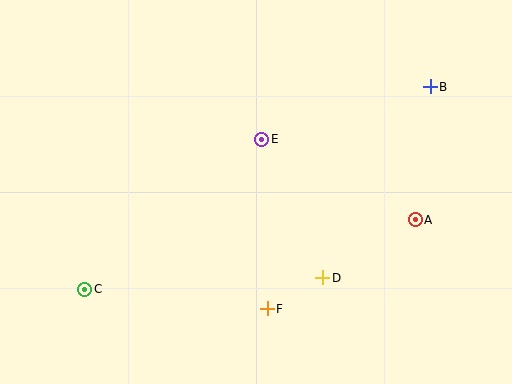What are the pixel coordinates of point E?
Point E is at (262, 139).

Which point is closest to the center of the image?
Point E at (262, 139) is closest to the center.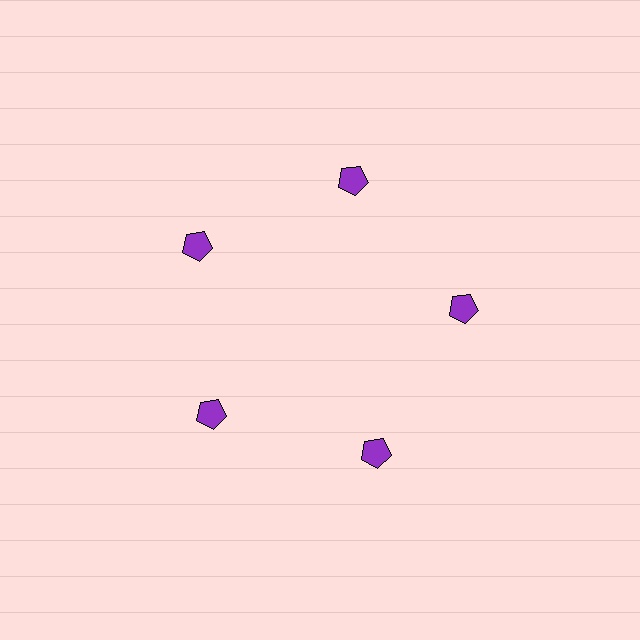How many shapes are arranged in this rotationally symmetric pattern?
There are 5 shapes, arranged in 5 groups of 1.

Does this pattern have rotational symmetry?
Yes, this pattern has 5-fold rotational symmetry. It looks the same after rotating 72 degrees around the center.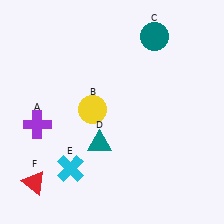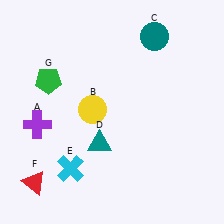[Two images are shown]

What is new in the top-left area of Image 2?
A green pentagon (G) was added in the top-left area of Image 2.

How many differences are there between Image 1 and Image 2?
There is 1 difference between the two images.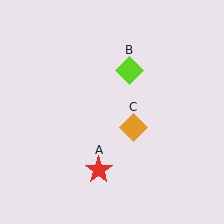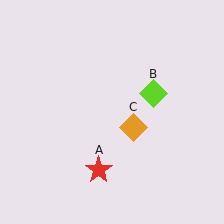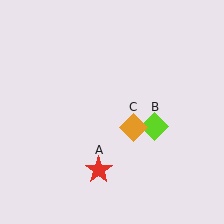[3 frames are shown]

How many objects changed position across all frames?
1 object changed position: lime diamond (object B).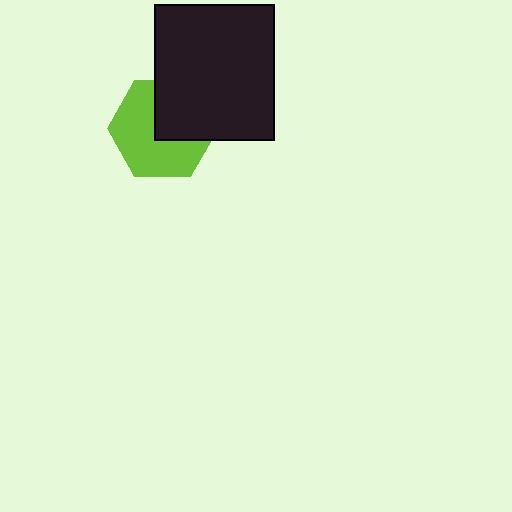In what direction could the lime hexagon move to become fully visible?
The lime hexagon could move toward the lower-left. That would shift it out from behind the black rectangle entirely.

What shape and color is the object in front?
The object in front is a black rectangle.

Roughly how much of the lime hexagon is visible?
About half of it is visible (roughly 60%).